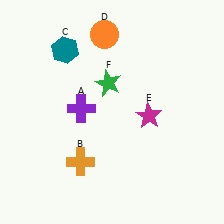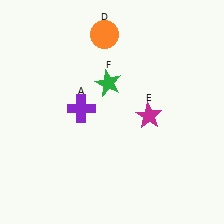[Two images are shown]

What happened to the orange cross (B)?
The orange cross (B) was removed in Image 2. It was in the bottom-left area of Image 1.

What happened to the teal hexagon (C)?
The teal hexagon (C) was removed in Image 2. It was in the top-left area of Image 1.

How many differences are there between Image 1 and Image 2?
There are 2 differences between the two images.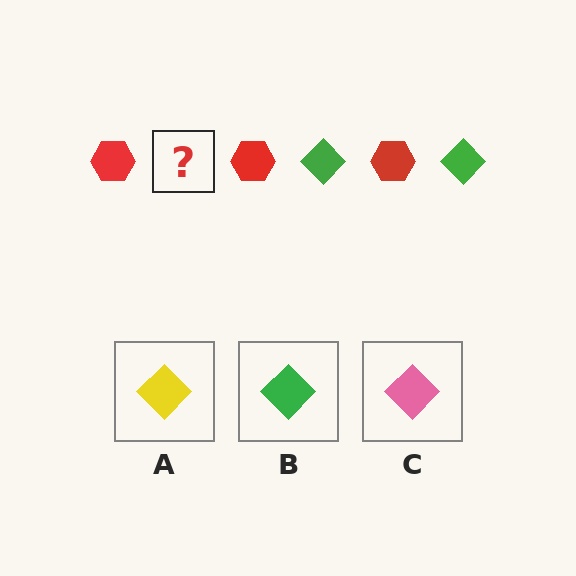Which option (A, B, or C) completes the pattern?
B.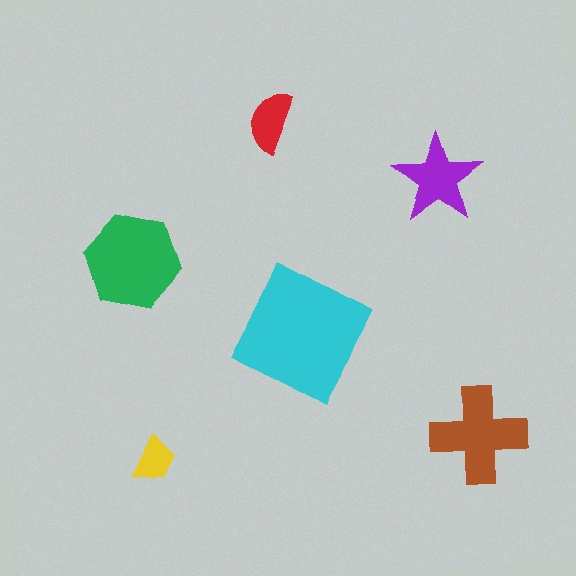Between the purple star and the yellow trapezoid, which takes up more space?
The purple star.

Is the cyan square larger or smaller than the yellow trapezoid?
Larger.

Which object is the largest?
The cyan square.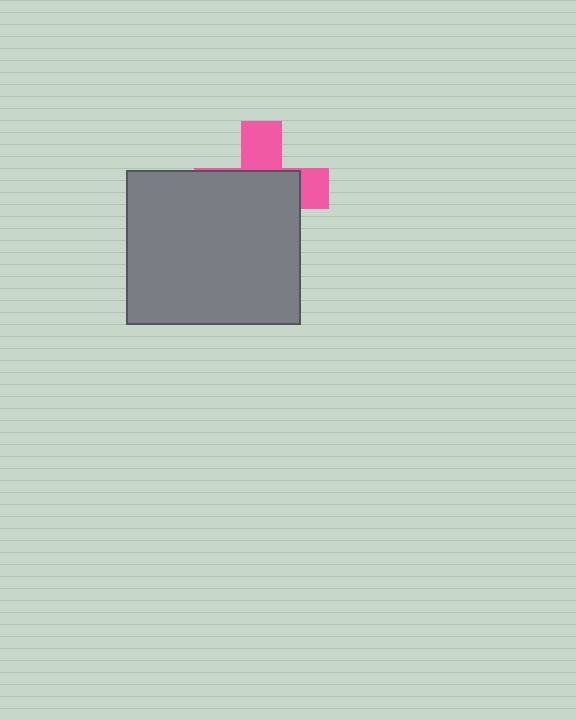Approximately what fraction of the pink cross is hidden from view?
Roughly 66% of the pink cross is hidden behind the gray rectangle.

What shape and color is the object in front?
The object in front is a gray rectangle.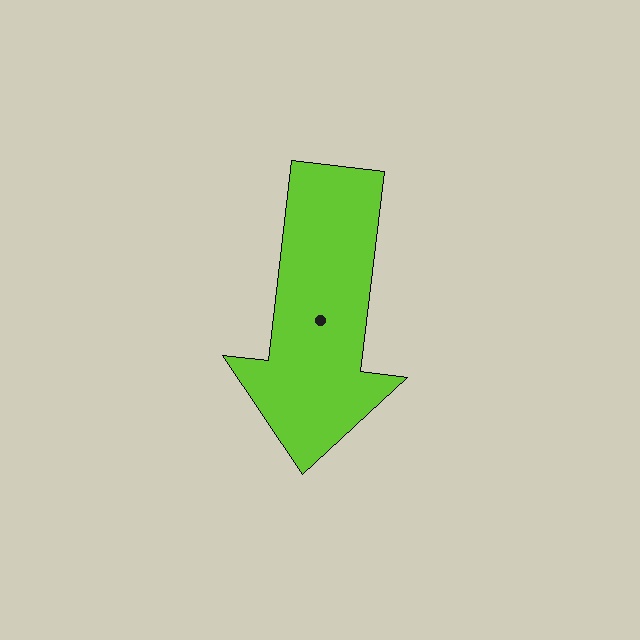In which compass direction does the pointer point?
South.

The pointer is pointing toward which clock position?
Roughly 6 o'clock.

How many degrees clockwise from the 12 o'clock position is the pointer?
Approximately 187 degrees.